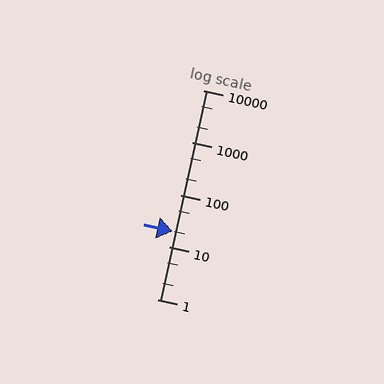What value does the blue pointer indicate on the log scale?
The pointer indicates approximately 20.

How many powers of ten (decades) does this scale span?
The scale spans 4 decades, from 1 to 10000.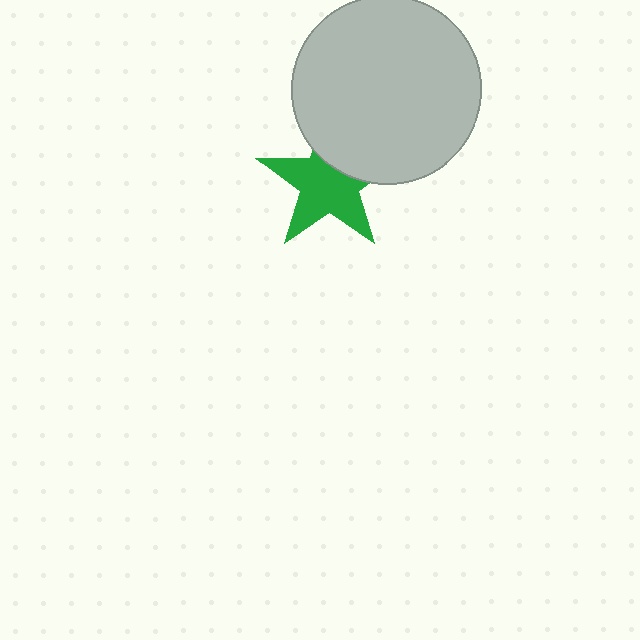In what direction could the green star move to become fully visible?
The green star could move down. That would shift it out from behind the light gray circle entirely.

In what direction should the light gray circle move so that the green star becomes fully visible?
The light gray circle should move up. That is the shortest direction to clear the overlap and leave the green star fully visible.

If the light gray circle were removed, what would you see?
You would see the complete green star.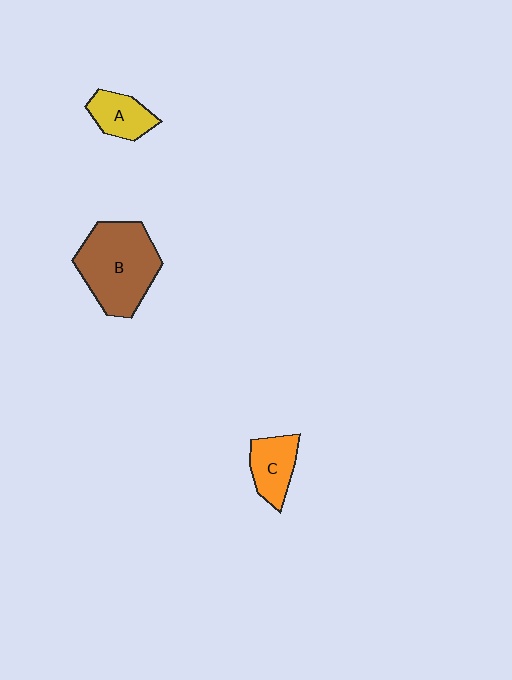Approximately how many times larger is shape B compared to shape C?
Approximately 2.2 times.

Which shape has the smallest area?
Shape A (yellow).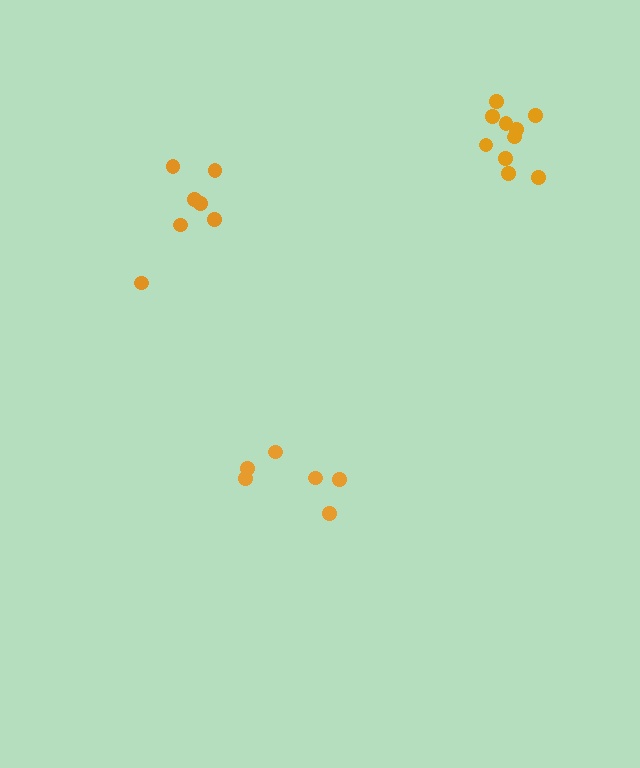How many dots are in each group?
Group 1: 10 dots, Group 2: 6 dots, Group 3: 7 dots (23 total).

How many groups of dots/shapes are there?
There are 3 groups.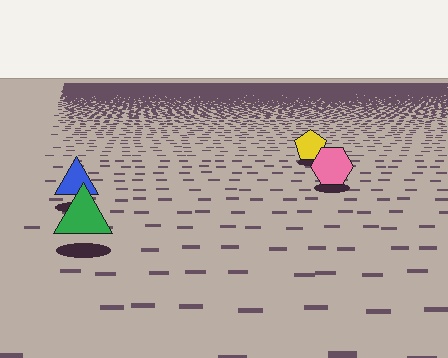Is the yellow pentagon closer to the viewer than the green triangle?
No. The green triangle is closer — you can tell from the texture gradient: the ground texture is coarser near it.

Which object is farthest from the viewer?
The yellow pentagon is farthest from the viewer. It appears smaller and the ground texture around it is denser.